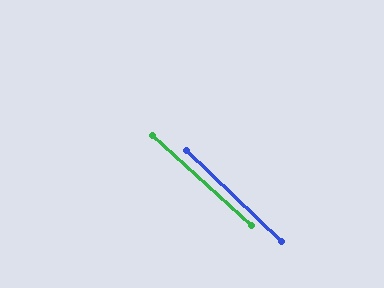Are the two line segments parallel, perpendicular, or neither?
Parallel — their directions differ by only 1.4°.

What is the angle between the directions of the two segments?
Approximately 1 degree.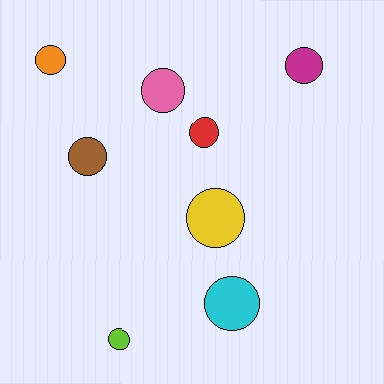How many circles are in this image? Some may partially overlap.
There are 8 circles.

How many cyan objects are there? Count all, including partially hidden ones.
There is 1 cyan object.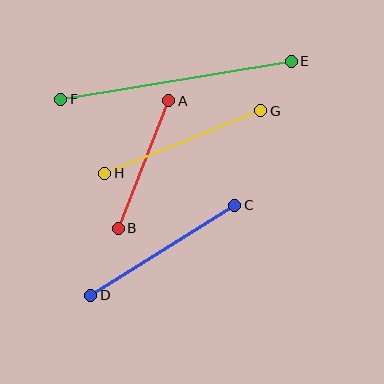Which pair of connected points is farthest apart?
Points E and F are farthest apart.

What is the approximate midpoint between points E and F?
The midpoint is at approximately (176, 80) pixels.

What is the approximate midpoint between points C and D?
The midpoint is at approximately (163, 250) pixels.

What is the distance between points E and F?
The distance is approximately 234 pixels.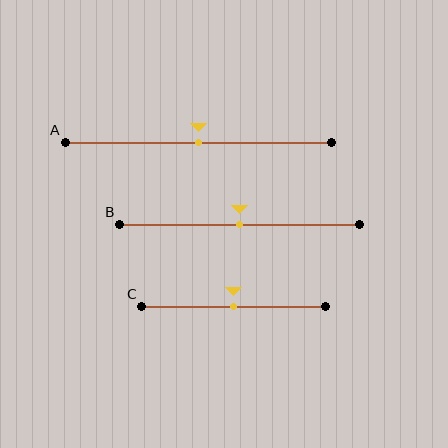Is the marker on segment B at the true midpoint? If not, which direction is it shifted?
Yes, the marker on segment B is at the true midpoint.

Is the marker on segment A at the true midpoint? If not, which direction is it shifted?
Yes, the marker on segment A is at the true midpoint.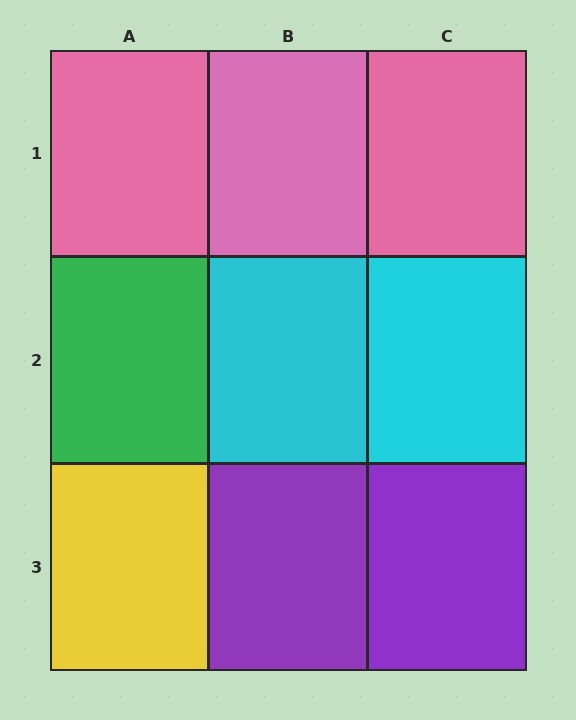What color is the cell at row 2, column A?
Green.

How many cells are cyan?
2 cells are cyan.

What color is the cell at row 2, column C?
Cyan.